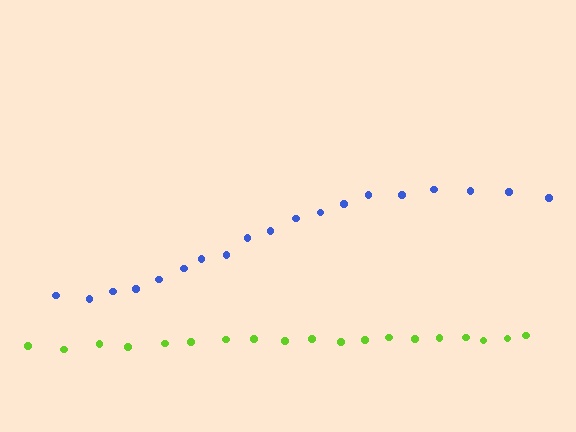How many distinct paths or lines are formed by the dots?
There are 2 distinct paths.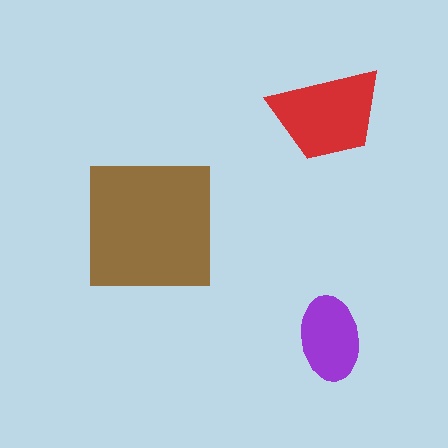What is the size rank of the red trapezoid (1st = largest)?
2nd.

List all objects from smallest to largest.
The purple ellipse, the red trapezoid, the brown square.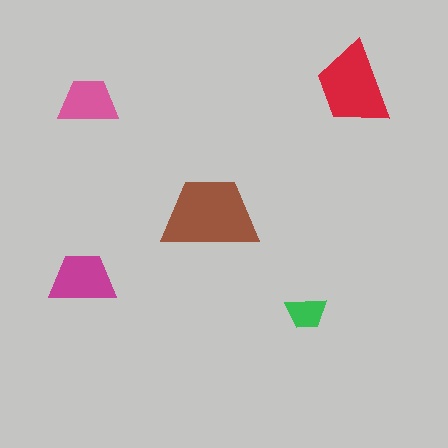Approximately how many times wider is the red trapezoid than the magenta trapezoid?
About 1.5 times wider.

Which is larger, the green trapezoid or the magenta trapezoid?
The magenta one.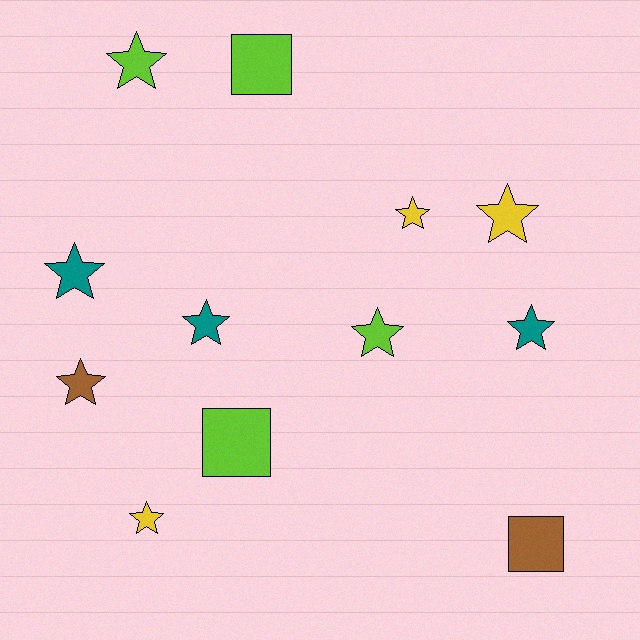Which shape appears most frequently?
Star, with 9 objects.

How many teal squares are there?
There are no teal squares.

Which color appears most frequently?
Lime, with 4 objects.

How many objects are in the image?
There are 12 objects.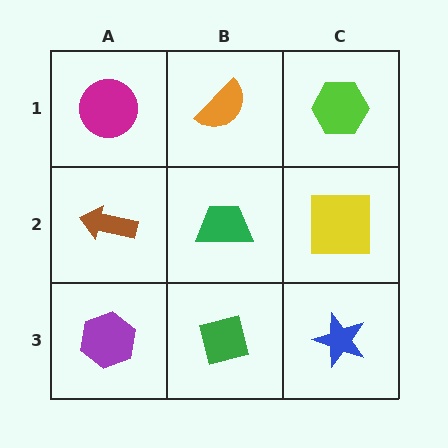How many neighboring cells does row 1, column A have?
2.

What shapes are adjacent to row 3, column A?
A brown arrow (row 2, column A), a green square (row 3, column B).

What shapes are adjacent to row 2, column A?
A magenta circle (row 1, column A), a purple hexagon (row 3, column A), a green trapezoid (row 2, column B).